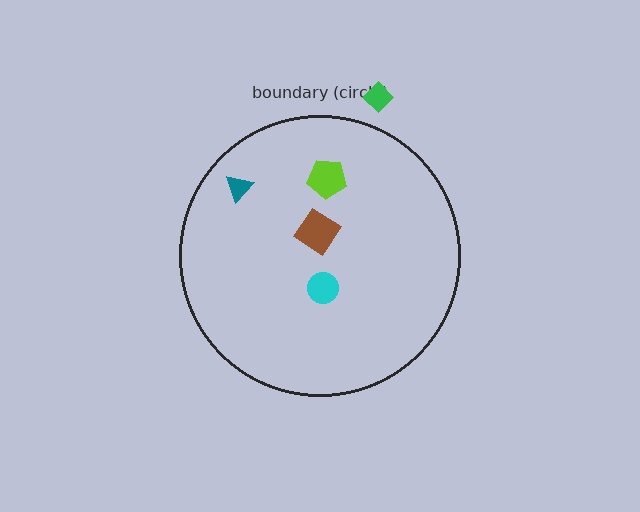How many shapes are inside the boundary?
4 inside, 1 outside.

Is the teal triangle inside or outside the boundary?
Inside.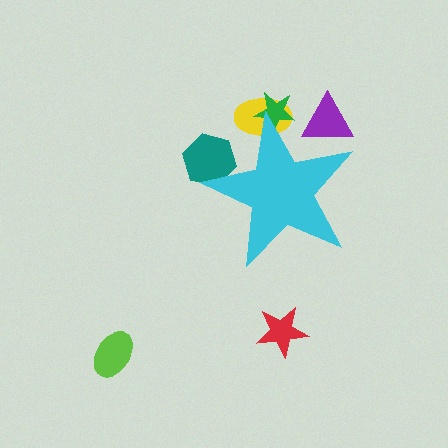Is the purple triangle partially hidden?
Yes, the purple triangle is partially hidden behind the cyan star.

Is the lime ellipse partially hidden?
No, the lime ellipse is fully visible.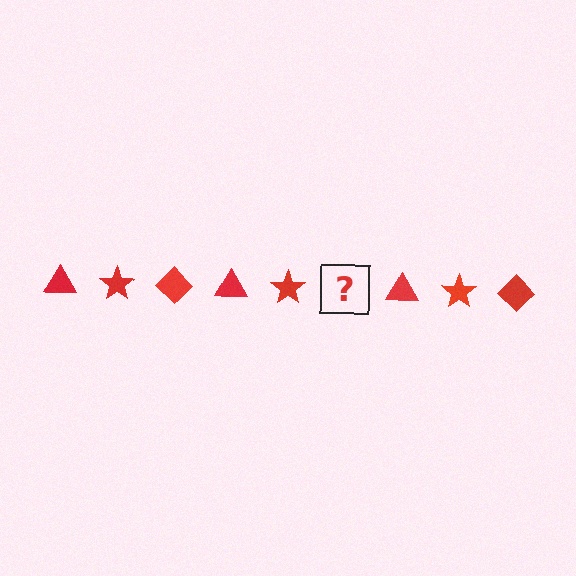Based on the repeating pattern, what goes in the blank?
The blank should be a red diamond.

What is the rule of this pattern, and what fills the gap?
The rule is that the pattern cycles through triangle, star, diamond shapes in red. The gap should be filled with a red diamond.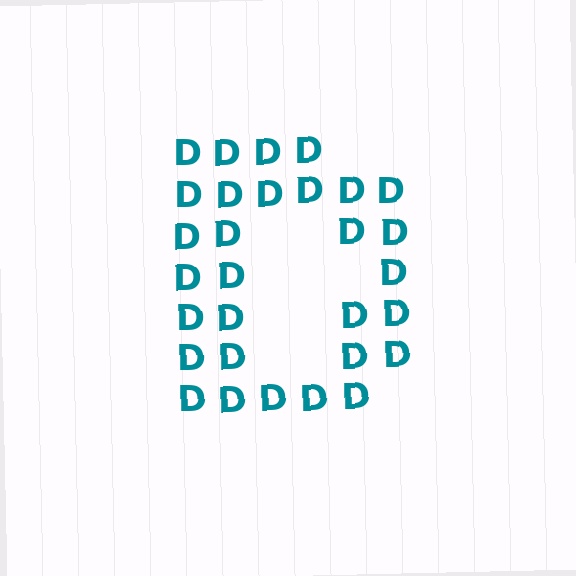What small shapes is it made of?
It is made of small letter D's.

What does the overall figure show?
The overall figure shows the letter D.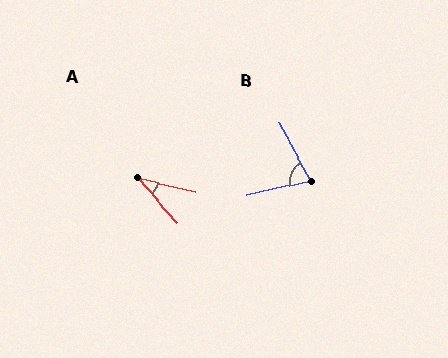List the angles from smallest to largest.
A (35°), B (74°).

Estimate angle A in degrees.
Approximately 35 degrees.